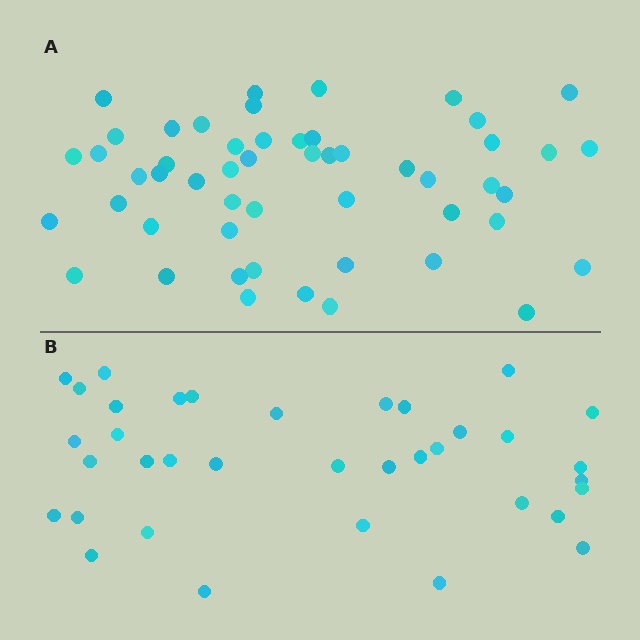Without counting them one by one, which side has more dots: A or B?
Region A (the top region) has more dots.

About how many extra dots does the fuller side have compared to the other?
Region A has approximately 15 more dots than region B.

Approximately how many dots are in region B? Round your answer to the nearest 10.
About 40 dots. (The exact count is 36, which rounds to 40.)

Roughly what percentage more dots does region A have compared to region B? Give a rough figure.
About 45% more.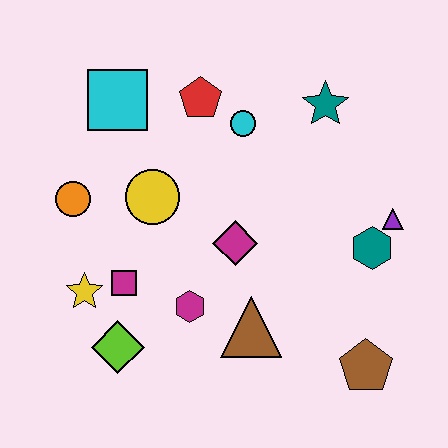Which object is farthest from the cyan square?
The brown pentagon is farthest from the cyan square.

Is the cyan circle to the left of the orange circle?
No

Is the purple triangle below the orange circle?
Yes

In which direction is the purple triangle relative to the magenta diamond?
The purple triangle is to the right of the magenta diamond.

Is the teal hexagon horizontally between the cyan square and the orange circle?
No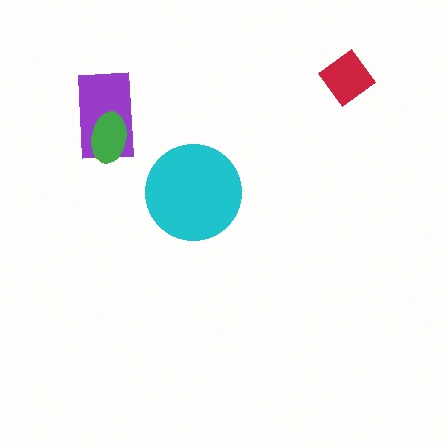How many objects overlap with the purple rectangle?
1 object overlaps with the purple rectangle.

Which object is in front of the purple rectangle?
The green ellipse is in front of the purple rectangle.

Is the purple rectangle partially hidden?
Yes, it is partially covered by another shape.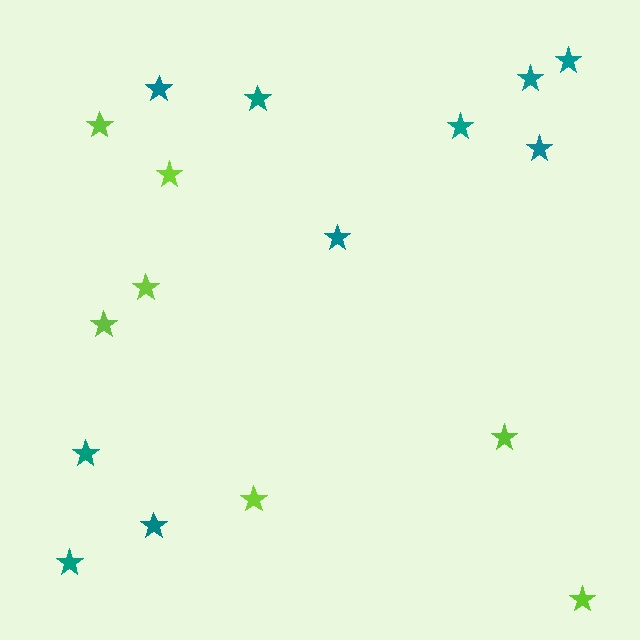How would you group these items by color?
There are 2 groups: one group of lime stars (7) and one group of teal stars (10).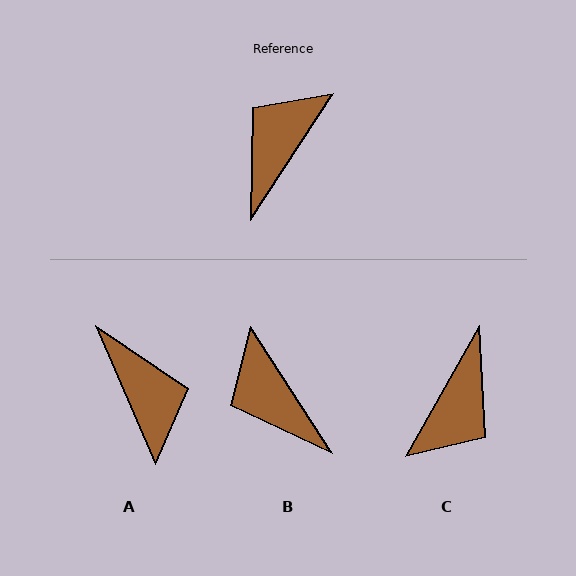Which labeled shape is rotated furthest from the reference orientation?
C, about 176 degrees away.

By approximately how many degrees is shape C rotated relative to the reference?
Approximately 176 degrees clockwise.